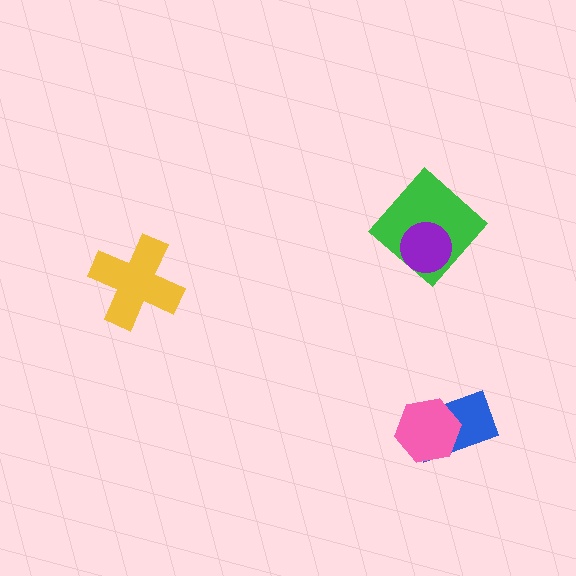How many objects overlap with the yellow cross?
0 objects overlap with the yellow cross.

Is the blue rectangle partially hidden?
Yes, it is partially covered by another shape.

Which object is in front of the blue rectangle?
The pink hexagon is in front of the blue rectangle.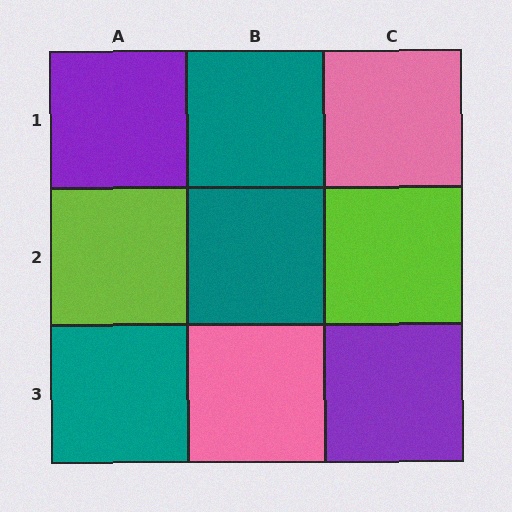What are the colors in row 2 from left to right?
Lime, teal, lime.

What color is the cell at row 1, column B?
Teal.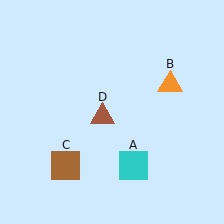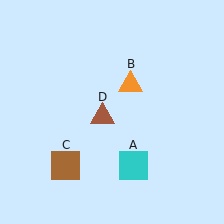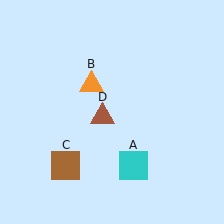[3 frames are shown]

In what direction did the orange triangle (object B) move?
The orange triangle (object B) moved left.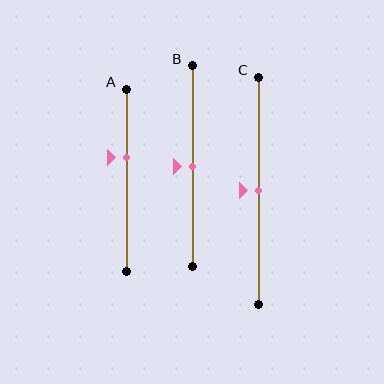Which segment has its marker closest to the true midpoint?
Segment B has its marker closest to the true midpoint.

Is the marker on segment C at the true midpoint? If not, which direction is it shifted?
Yes, the marker on segment C is at the true midpoint.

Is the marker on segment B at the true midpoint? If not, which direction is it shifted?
Yes, the marker on segment B is at the true midpoint.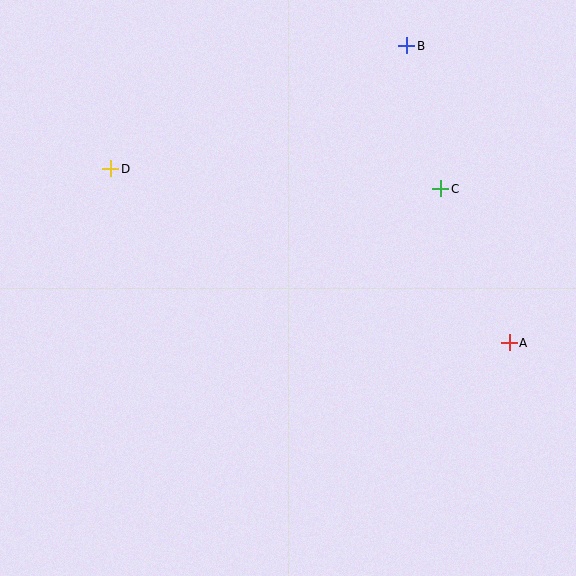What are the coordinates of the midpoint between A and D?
The midpoint between A and D is at (310, 256).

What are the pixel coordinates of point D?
Point D is at (111, 169).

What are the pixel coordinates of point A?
Point A is at (509, 343).